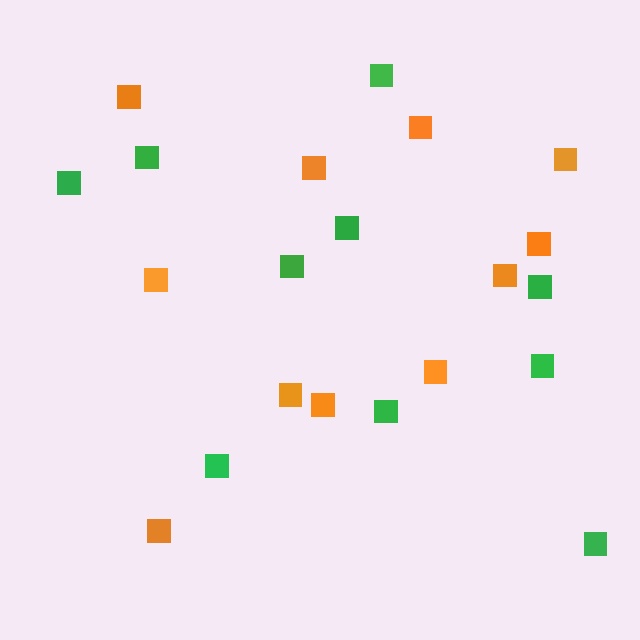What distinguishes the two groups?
There are 2 groups: one group of orange squares (11) and one group of green squares (10).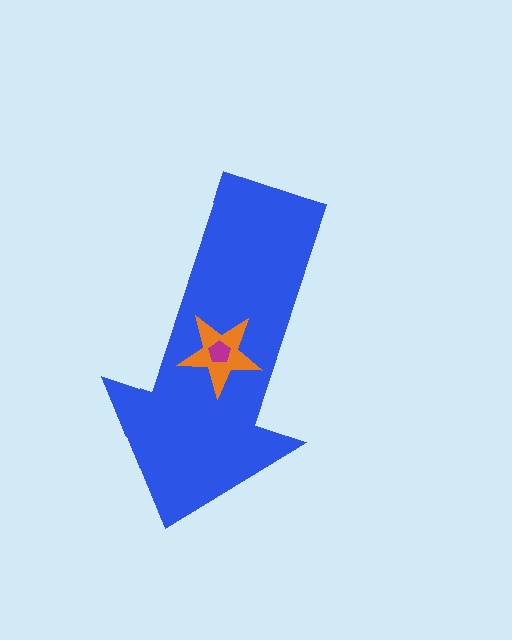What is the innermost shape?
The magenta pentagon.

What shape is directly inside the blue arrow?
The orange star.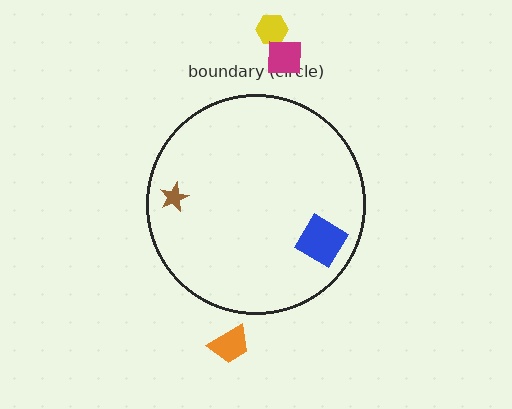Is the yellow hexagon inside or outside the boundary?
Outside.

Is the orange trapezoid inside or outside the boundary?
Outside.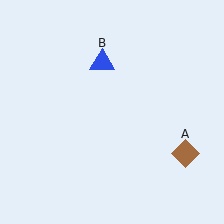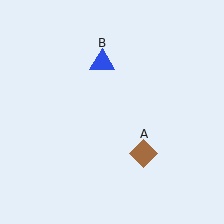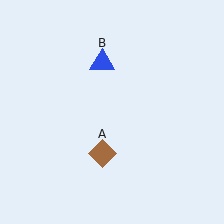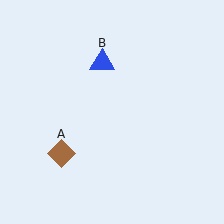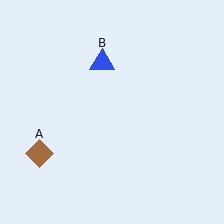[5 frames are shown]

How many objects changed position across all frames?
1 object changed position: brown diamond (object A).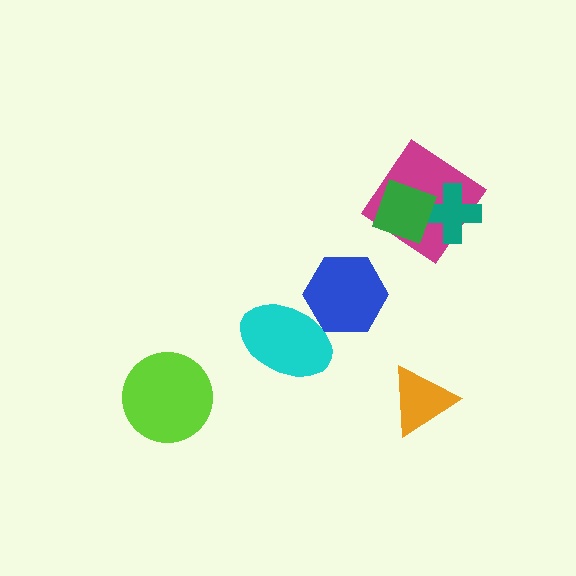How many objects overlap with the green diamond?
2 objects overlap with the green diamond.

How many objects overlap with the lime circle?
0 objects overlap with the lime circle.